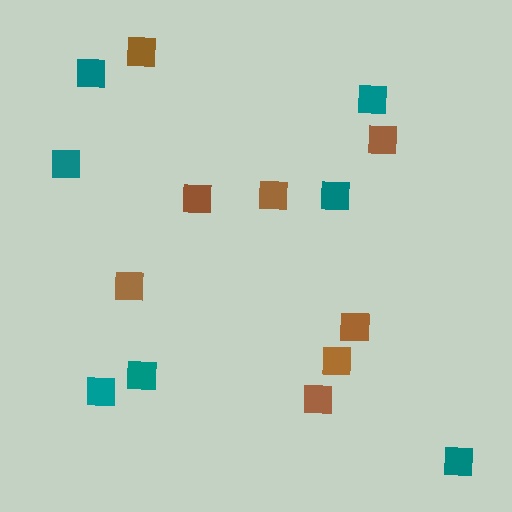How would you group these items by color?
There are 2 groups: one group of teal squares (7) and one group of brown squares (8).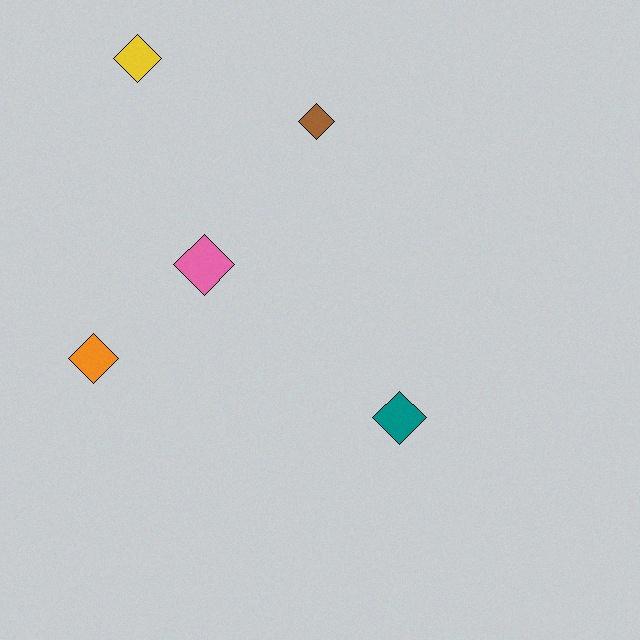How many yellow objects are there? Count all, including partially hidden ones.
There is 1 yellow object.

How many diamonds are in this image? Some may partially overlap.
There are 5 diamonds.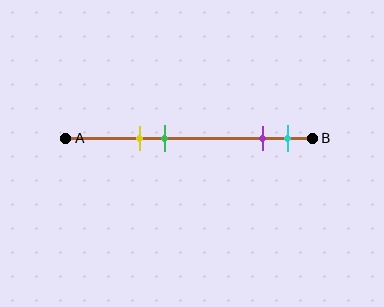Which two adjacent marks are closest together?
The purple and cyan marks are the closest adjacent pair.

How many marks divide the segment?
There are 4 marks dividing the segment.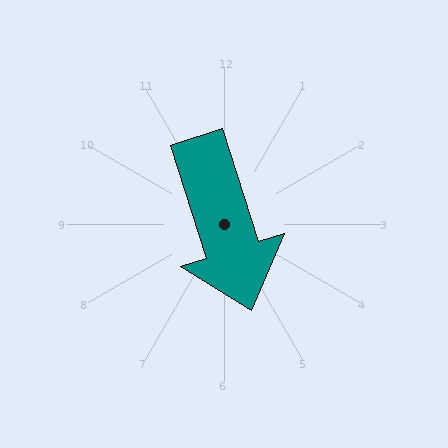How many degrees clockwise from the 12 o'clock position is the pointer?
Approximately 162 degrees.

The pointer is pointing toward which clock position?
Roughly 5 o'clock.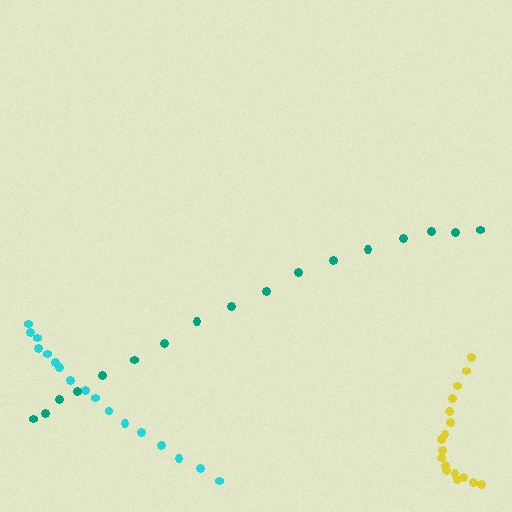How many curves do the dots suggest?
There are 3 distinct paths.